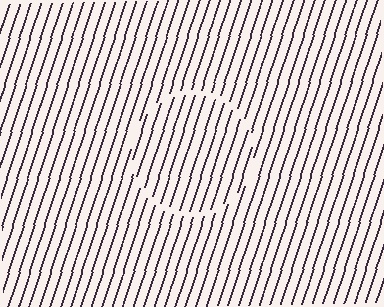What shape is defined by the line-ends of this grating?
An illusory circle. The interior of the shape contains the same grating, shifted by half a period — the contour is defined by the phase discontinuity where line-ends from the inner and outer gratings abut.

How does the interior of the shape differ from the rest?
The interior of the shape contains the same grating, shifted by half a period — the contour is defined by the phase discontinuity where line-ends from the inner and outer gratings abut.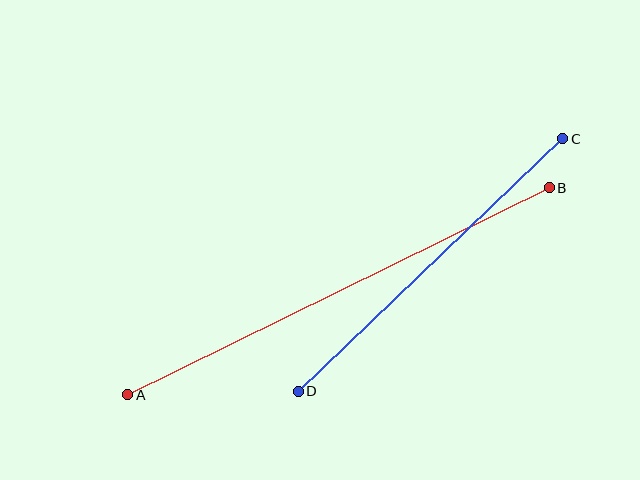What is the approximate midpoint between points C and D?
The midpoint is at approximately (430, 265) pixels.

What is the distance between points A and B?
The distance is approximately 470 pixels.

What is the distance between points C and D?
The distance is approximately 366 pixels.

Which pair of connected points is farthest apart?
Points A and B are farthest apart.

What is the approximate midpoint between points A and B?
The midpoint is at approximately (339, 291) pixels.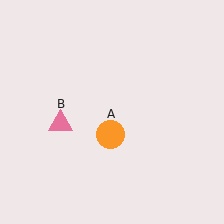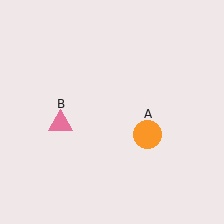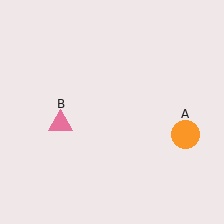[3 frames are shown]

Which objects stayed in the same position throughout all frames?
Pink triangle (object B) remained stationary.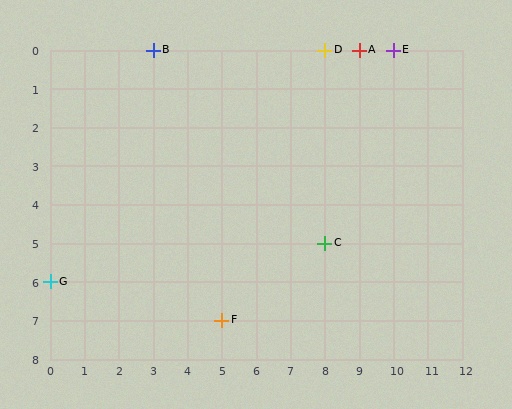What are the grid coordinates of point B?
Point B is at grid coordinates (3, 0).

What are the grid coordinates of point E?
Point E is at grid coordinates (10, 0).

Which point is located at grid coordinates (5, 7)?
Point F is at (5, 7).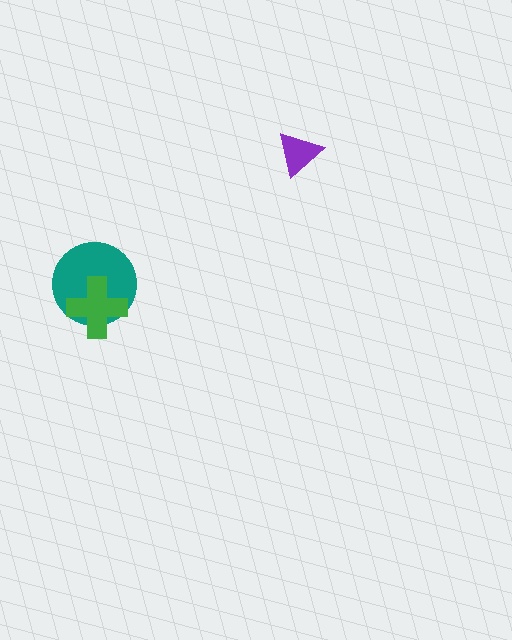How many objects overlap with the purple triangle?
0 objects overlap with the purple triangle.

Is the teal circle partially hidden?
Yes, it is partially covered by another shape.